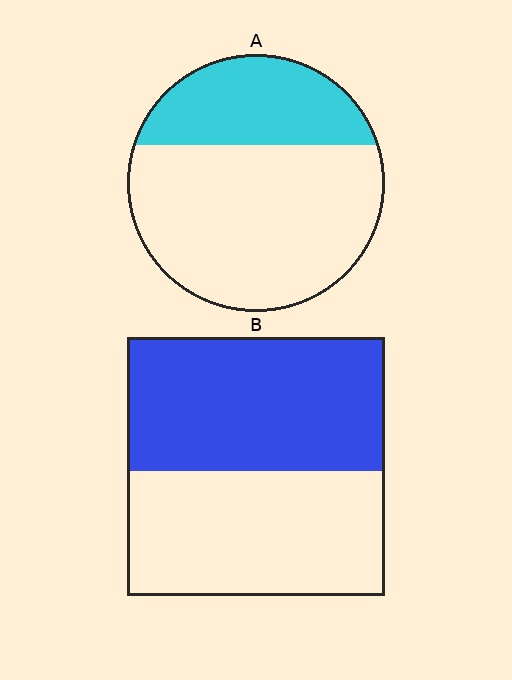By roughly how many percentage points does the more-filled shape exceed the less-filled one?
By roughly 20 percentage points (B over A).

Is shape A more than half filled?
No.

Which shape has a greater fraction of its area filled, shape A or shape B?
Shape B.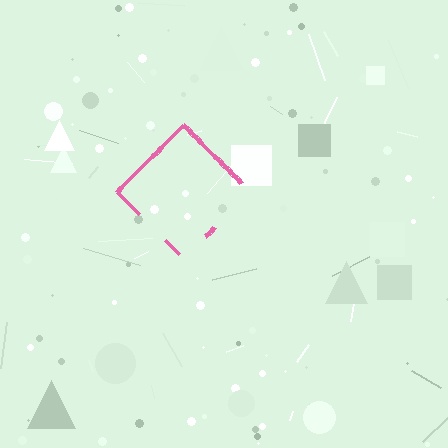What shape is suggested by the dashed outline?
The dashed outline suggests a diamond.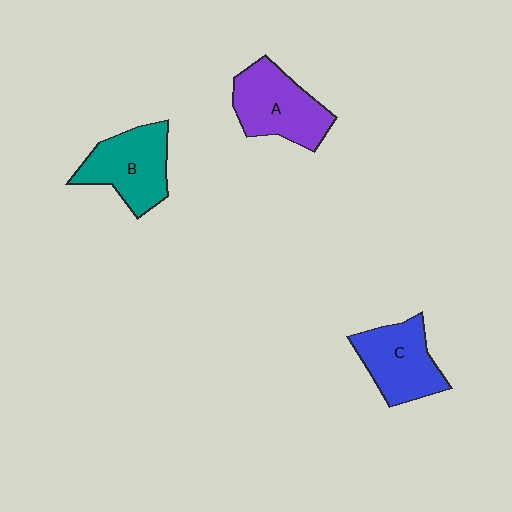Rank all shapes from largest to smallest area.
From largest to smallest: A (purple), B (teal), C (blue).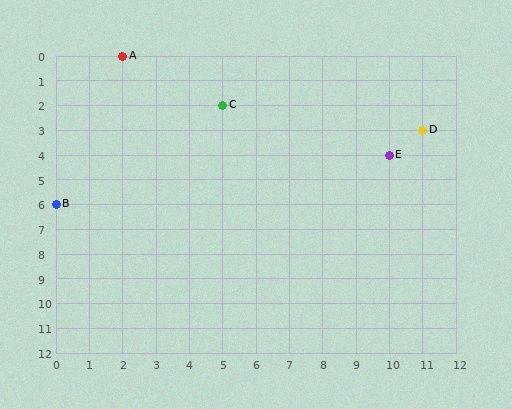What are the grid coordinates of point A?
Point A is at grid coordinates (2, 0).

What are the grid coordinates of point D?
Point D is at grid coordinates (11, 3).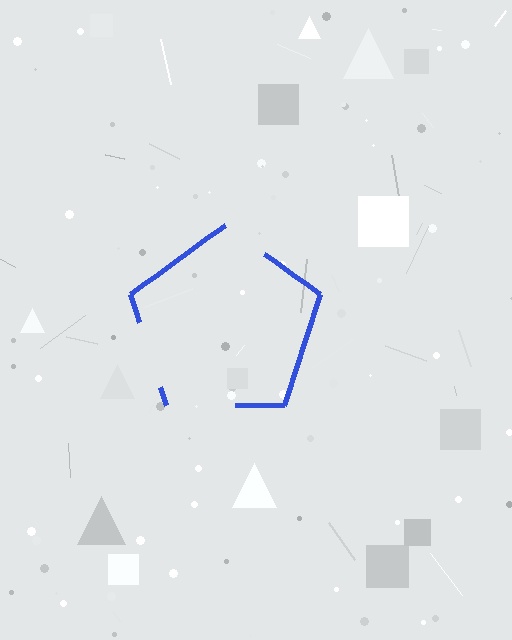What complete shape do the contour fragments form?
The contour fragments form a pentagon.